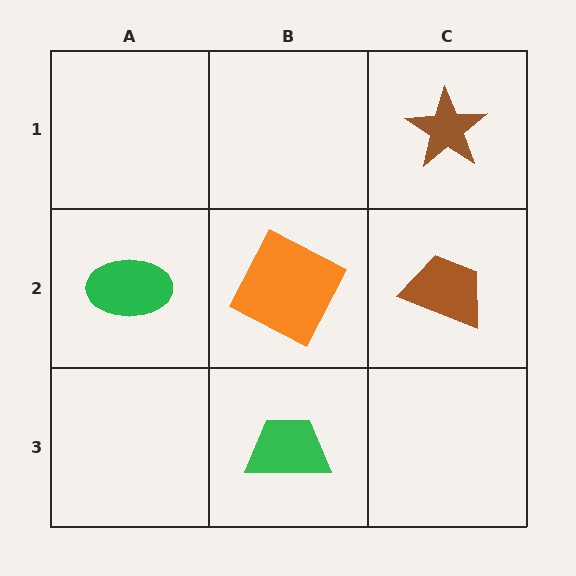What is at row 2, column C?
A brown trapezoid.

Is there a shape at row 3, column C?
No, that cell is empty.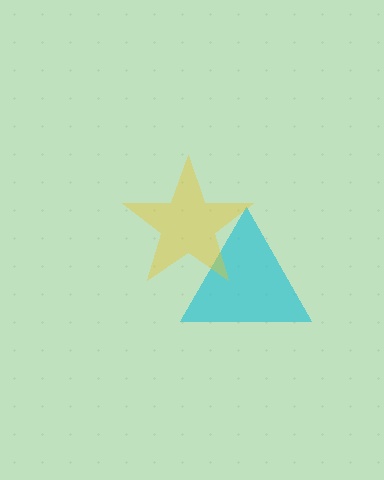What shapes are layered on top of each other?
The layered shapes are: a cyan triangle, a yellow star.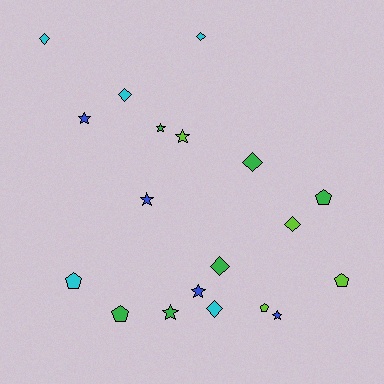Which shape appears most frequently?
Diamond, with 7 objects.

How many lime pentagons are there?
There are 2 lime pentagons.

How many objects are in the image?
There are 19 objects.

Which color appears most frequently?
Green, with 6 objects.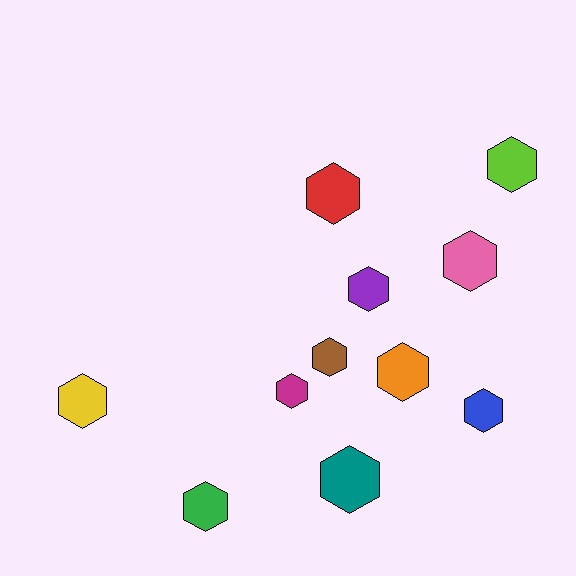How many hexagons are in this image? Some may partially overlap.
There are 11 hexagons.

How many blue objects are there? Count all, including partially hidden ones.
There is 1 blue object.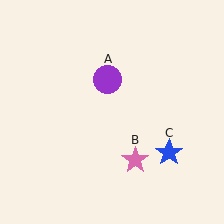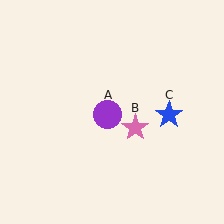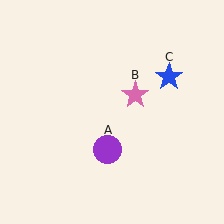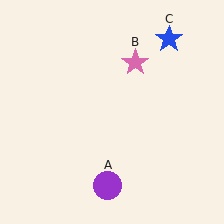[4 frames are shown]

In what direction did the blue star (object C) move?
The blue star (object C) moved up.